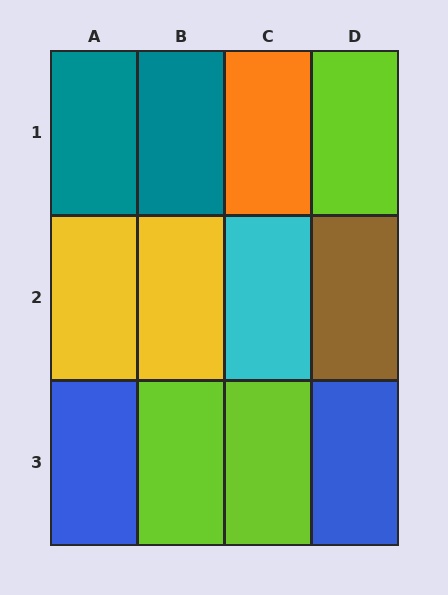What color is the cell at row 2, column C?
Cyan.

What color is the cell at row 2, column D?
Brown.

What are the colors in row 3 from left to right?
Blue, lime, lime, blue.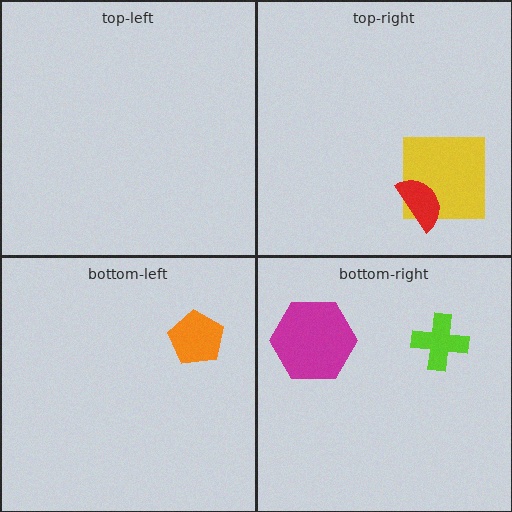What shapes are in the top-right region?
The yellow square, the red semicircle.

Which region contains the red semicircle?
The top-right region.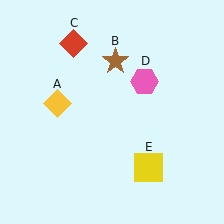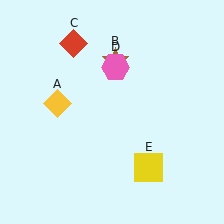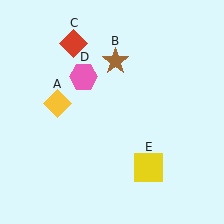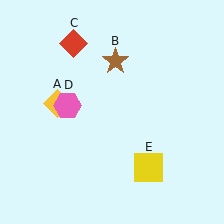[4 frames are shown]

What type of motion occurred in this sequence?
The pink hexagon (object D) rotated counterclockwise around the center of the scene.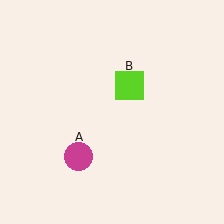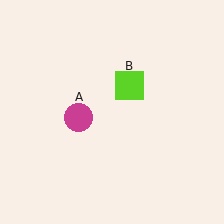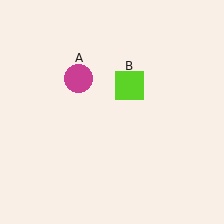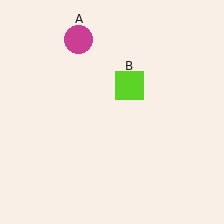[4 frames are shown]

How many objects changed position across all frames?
1 object changed position: magenta circle (object A).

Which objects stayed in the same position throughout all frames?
Lime square (object B) remained stationary.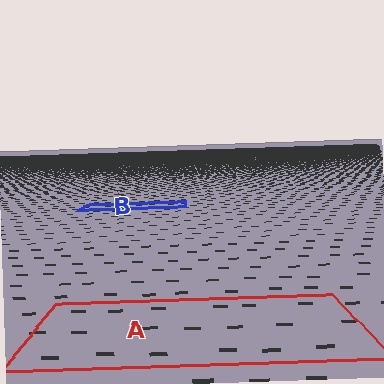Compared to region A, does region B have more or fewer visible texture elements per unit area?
Region B has more texture elements per unit area — they are packed more densely because it is farther away.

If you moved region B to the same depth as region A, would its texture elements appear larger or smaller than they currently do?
They would appear larger. At a closer depth, the same texture elements are projected at a bigger on-screen size.